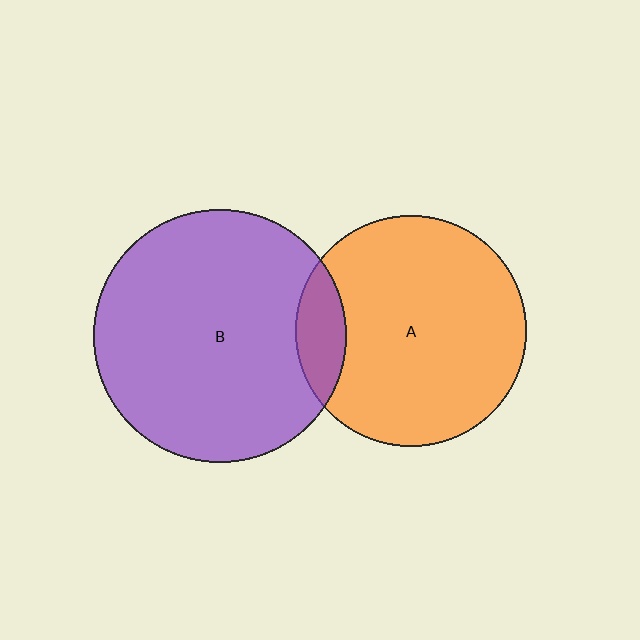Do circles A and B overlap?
Yes.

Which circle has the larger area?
Circle B (purple).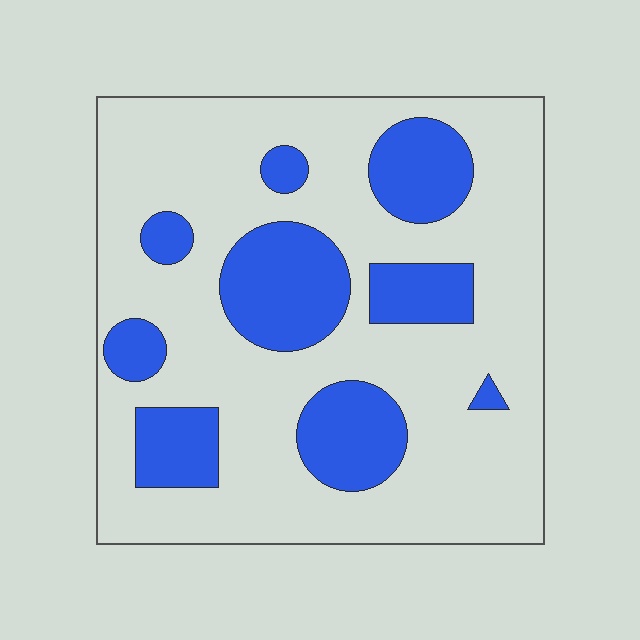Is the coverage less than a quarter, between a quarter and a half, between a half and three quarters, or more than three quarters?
Between a quarter and a half.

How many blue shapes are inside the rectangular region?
9.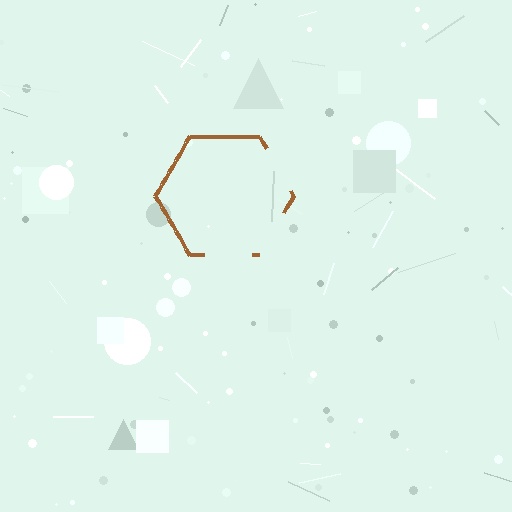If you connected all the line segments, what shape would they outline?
They would outline a hexagon.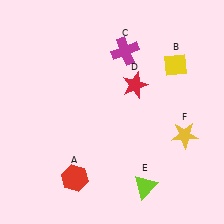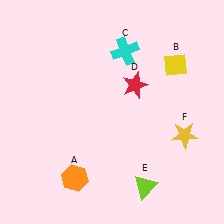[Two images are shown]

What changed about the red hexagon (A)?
In Image 1, A is red. In Image 2, it changed to orange.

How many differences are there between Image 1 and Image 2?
There are 2 differences between the two images.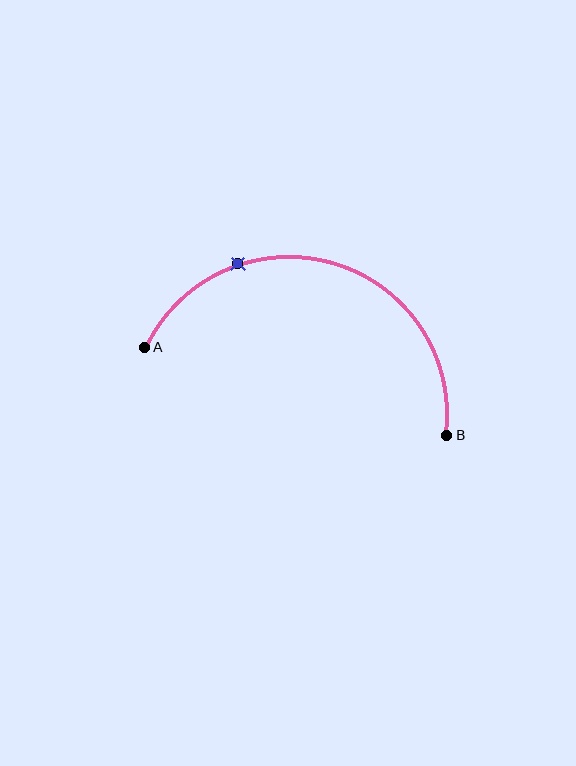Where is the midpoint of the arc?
The arc midpoint is the point on the curve farthest from the straight line joining A and B. It sits above that line.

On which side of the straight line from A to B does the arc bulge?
The arc bulges above the straight line connecting A and B.